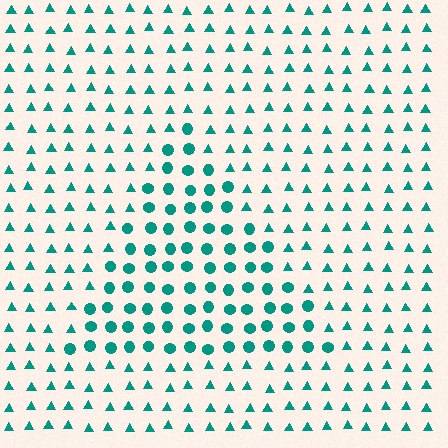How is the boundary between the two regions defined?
The boundary is defined by a change in element shape: circles inside vs. triangles outside. All elements share the same color and spacing.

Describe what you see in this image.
The image is filled with small teal elements arranged in a uniform grid. A triangle-shaped region contains circles, while the surrounding area contains triangles. The boundary is defined purely by the change in element shape.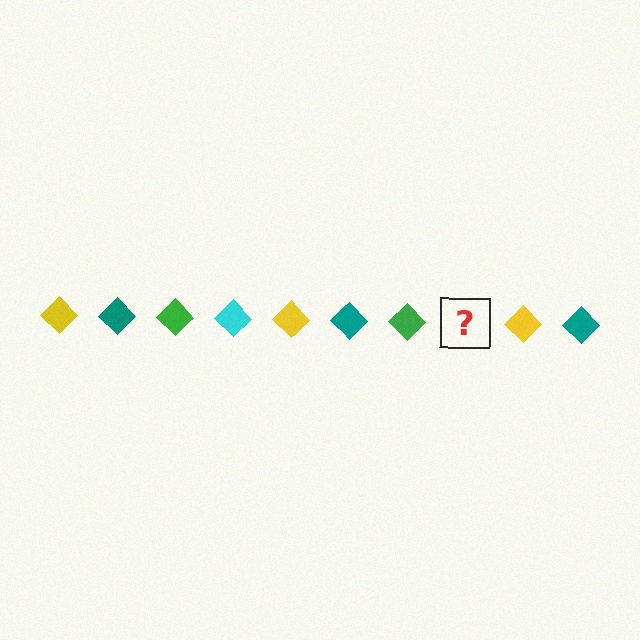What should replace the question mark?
The question mark should be replaced with a cyan diamond.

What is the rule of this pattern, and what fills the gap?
The rule is that the pattern cycles through yellow, teal, green, cyan diamonds. The gap should be filled with a cyan diamond.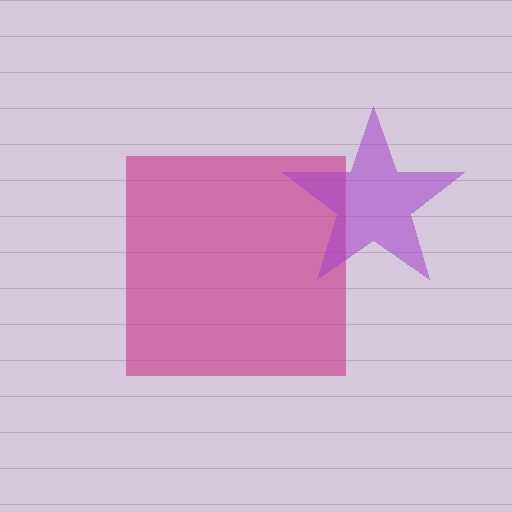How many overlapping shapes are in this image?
There are 2 overlapping shapes in the image.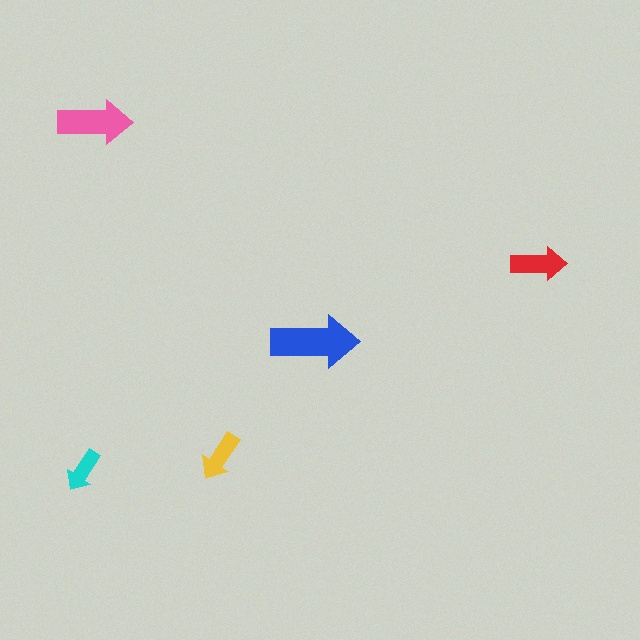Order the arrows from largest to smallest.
the blue one, the pink one, the red one, the yellow one, the cyan one.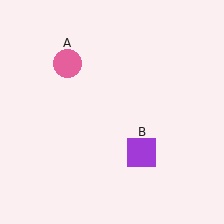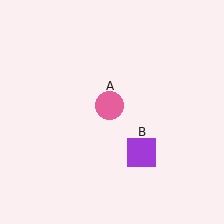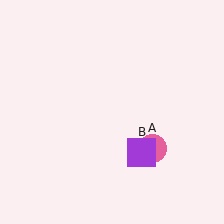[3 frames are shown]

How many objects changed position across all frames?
1 object changed position: pink circle (object A).